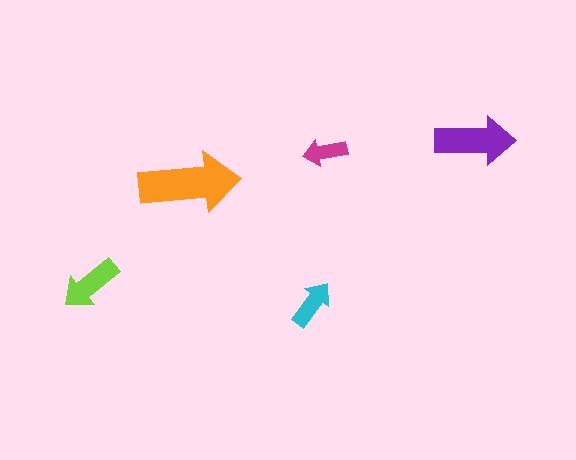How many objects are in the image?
There are 5 objects in the image.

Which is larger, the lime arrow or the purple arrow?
The purple one.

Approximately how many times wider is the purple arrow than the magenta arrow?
About 2 times wider.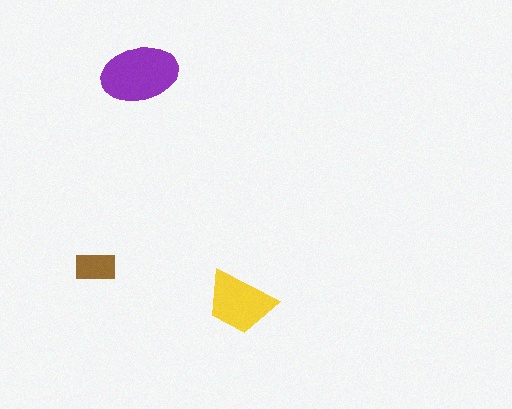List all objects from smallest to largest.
The brown rectangle, the yellow trapezoid, the purple ellipse.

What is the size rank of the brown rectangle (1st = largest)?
3rd.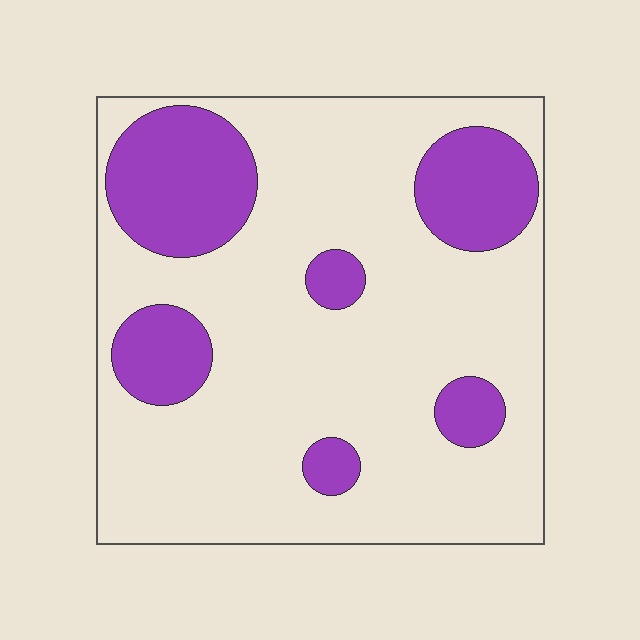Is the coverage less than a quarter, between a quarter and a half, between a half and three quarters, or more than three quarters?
Less than a quarter.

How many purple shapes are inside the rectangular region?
6.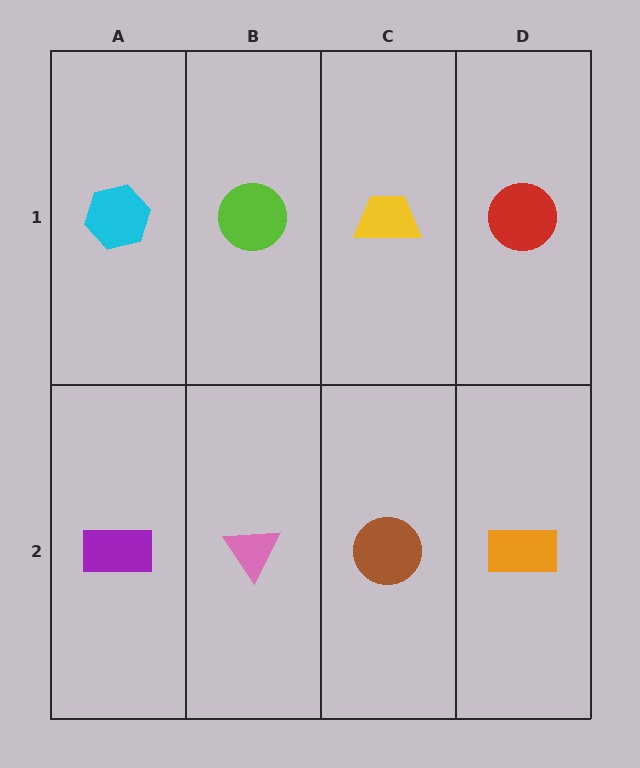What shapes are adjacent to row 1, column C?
A brown circle (row 2, column C), a lime circle (row 1, column B), a red circle (row 1, column D).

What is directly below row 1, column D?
An orange rectangle.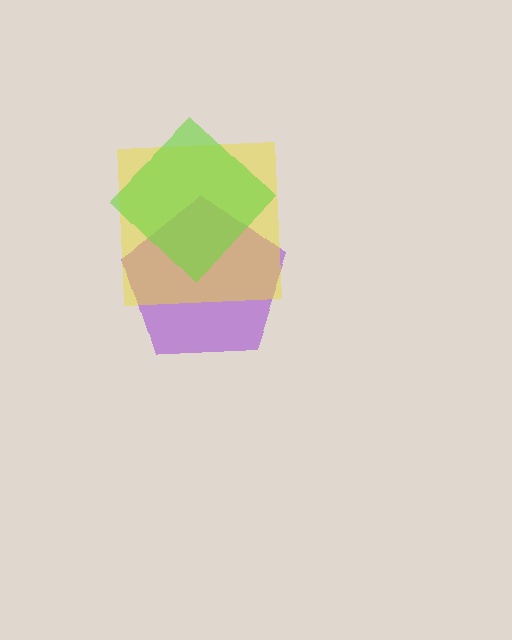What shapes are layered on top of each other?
The layered shapes are: a purple pentagon, a yellow square, a lime diamond.